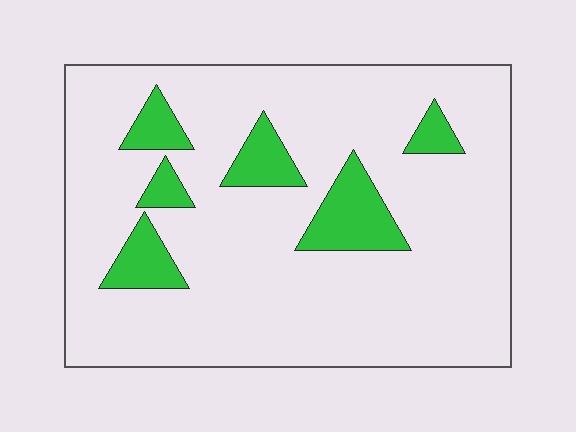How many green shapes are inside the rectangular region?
6.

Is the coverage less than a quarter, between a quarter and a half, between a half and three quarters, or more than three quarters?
Less than a quarter.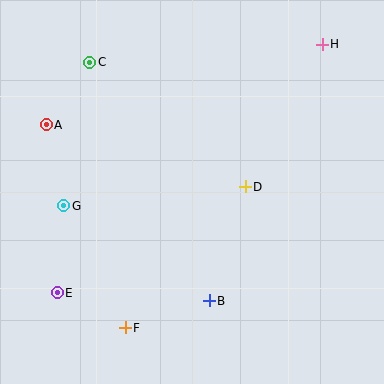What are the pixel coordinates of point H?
Point H is at (322, 44).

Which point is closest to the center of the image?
Point D at (245, 187) is closest to the center.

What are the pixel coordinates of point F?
Point F is at (125, 328).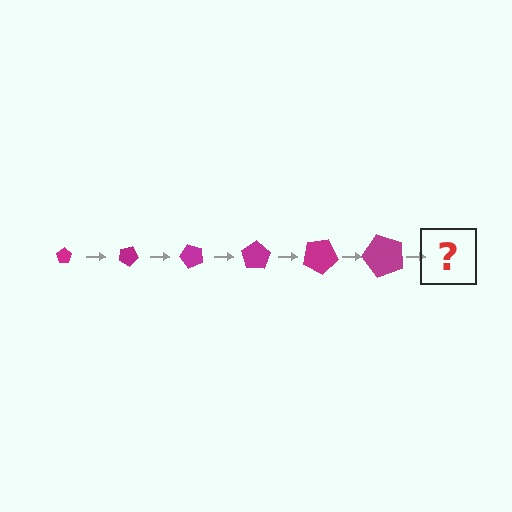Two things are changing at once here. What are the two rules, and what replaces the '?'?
The two rules are that the pentagon grows larger each step and it rotates 25 degrees each step. The '?' should be a pentagon, larger than the previous one and rotated 150 degrees from the start.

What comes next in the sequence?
The next element should be a pentagon, larger than the previous one and rotated 150 degrees from the start.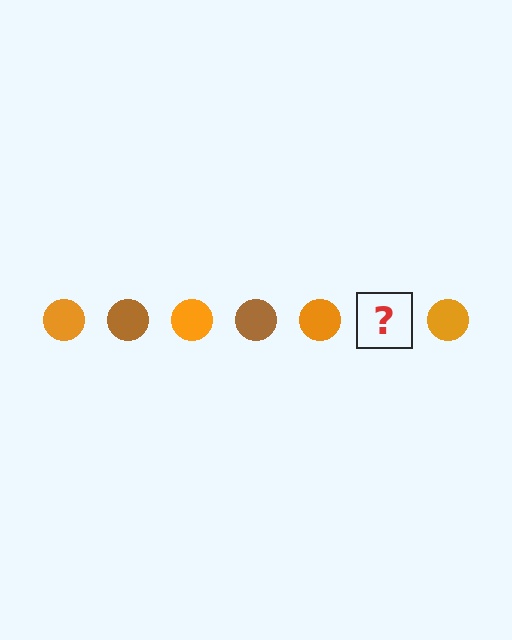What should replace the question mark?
The question mark should be replaced with a brown circle.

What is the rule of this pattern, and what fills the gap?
The rule is that the pattern cycles through orange, brown circles. The gap should be filled with a brown circle.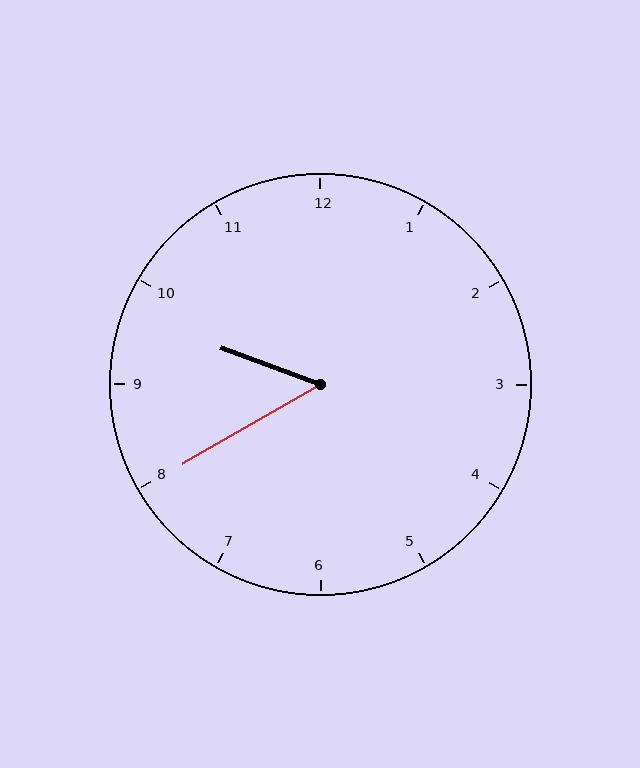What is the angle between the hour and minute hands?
Approximately 50 degrees.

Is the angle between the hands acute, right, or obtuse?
It is acute.